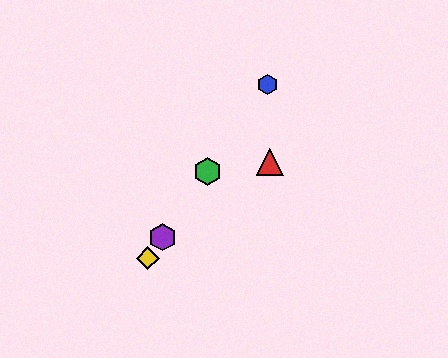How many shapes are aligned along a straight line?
4 shapes (the blue hexagon, the green hexagon, the yellow diamond, the purple hexagon) are aligned along a straight line.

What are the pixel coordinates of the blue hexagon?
The blue hexagon is at (267, 84).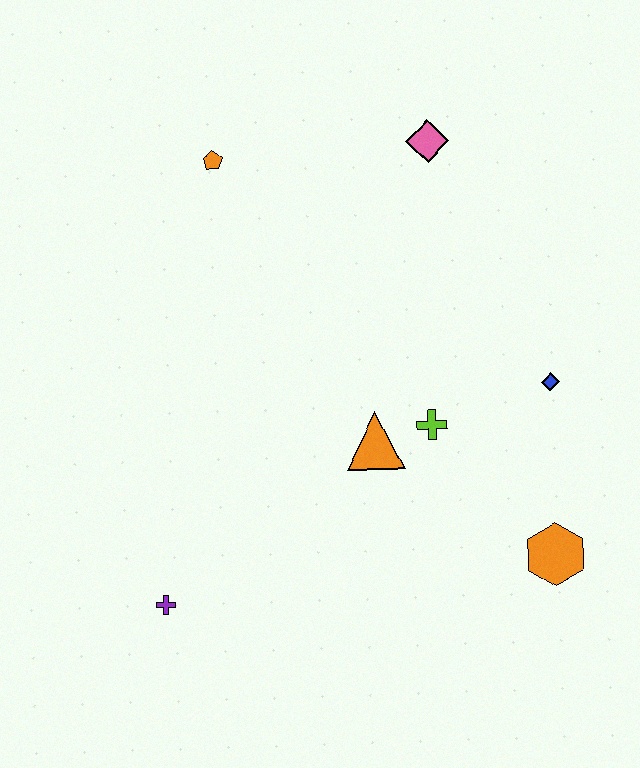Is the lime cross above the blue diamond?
No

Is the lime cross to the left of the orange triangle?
No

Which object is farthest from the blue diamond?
The purple cross is farthest from the blue diamond.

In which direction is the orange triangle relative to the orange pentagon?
The orange triangle is below the orange pentagon.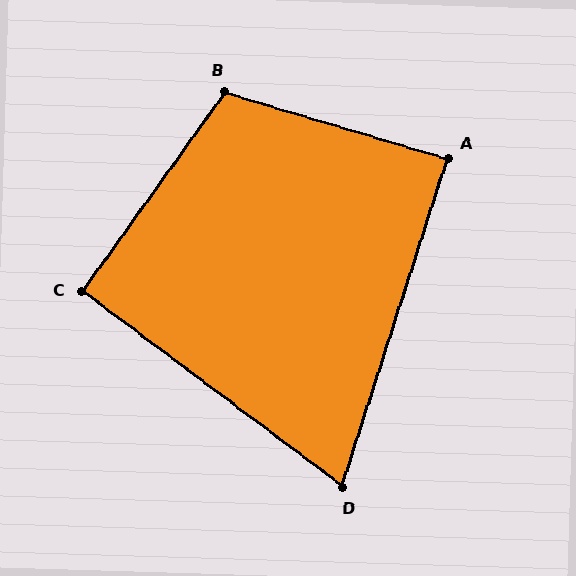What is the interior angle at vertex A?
Approximately 89 degrees (approximately right).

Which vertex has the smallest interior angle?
D, at approximately 71 degrees.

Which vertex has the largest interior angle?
B, at approximately 109 degrees.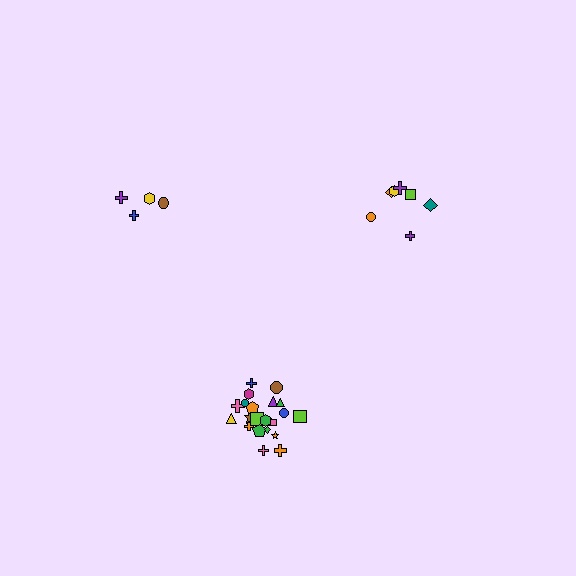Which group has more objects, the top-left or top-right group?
The top-right group.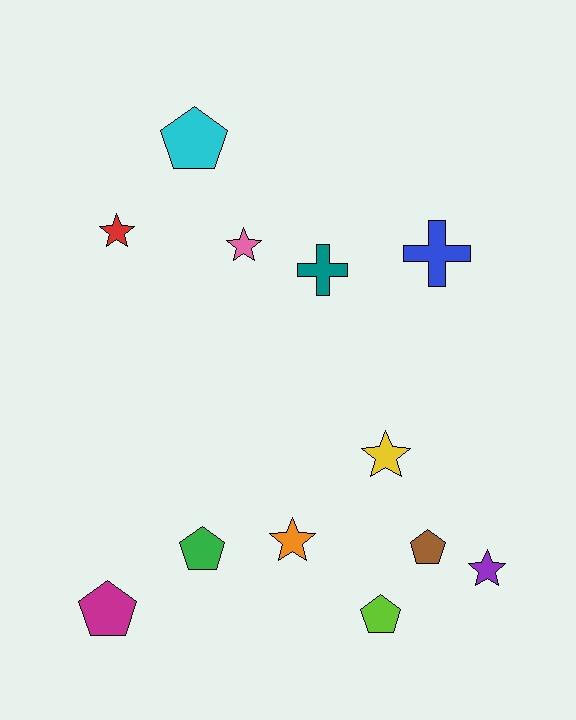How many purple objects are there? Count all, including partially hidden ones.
There is 1 purple object.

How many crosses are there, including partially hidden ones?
There are 2 crosses.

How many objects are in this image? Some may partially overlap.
There are 12 objects.